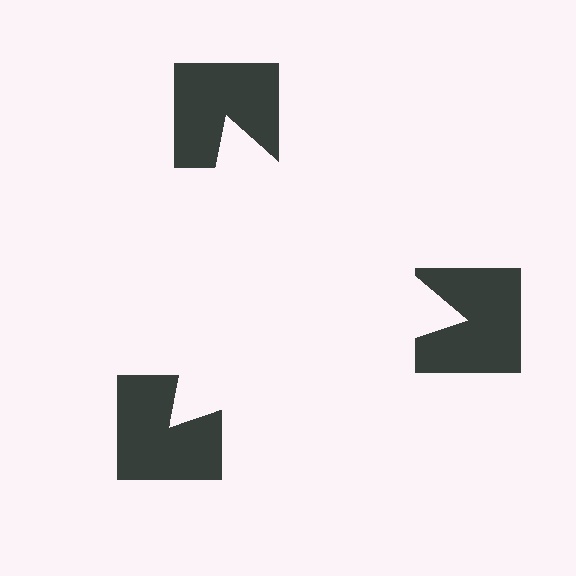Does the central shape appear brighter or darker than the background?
It typically appears slightly brighter than the background, even though no actual brightness change is drawn.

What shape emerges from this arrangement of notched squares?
An illusory triangle — its edges are inferred from the aligned wedge cuts in the notched squares, not physically drawn.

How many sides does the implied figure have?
3 sides.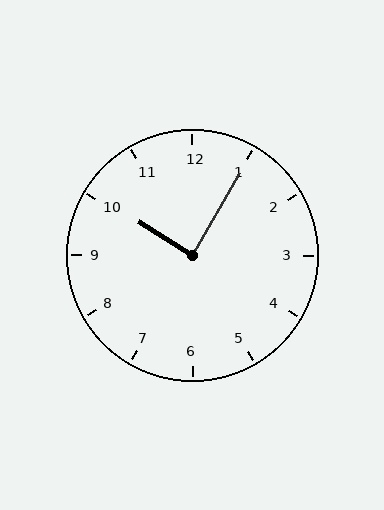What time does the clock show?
10:05.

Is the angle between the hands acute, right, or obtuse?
It is right.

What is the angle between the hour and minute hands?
Approximately 88 degrees.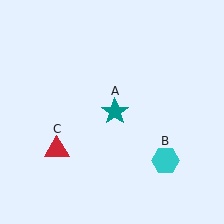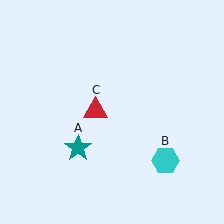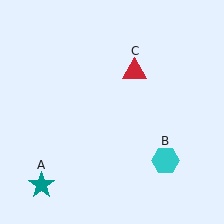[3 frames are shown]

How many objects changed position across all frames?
2 objects changed position: teal star (object A), red triangle (object C).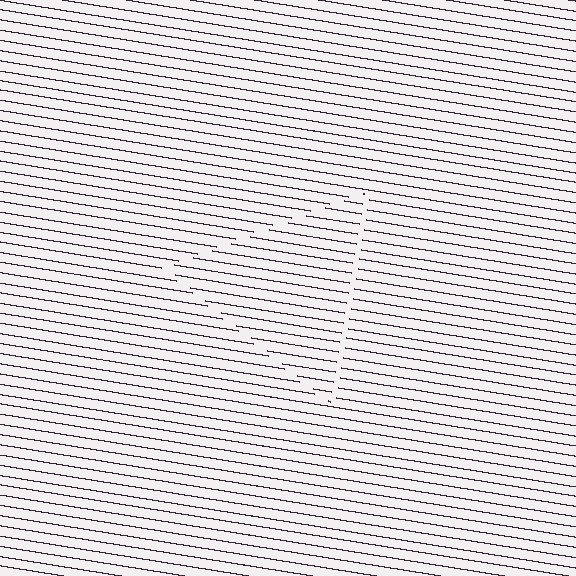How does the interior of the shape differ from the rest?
The interior of the shape contains the same grating, shifted by half a period — the contour is defined by the phase discontinuity where line-ends from the inner and outer gratings abut.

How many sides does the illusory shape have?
3 sides — the line-ends trace a triangle.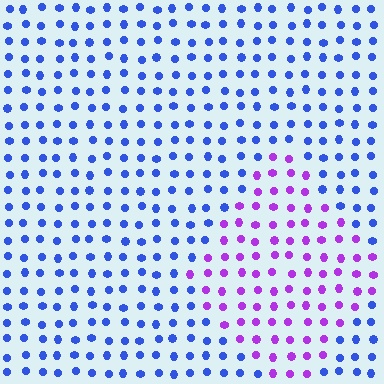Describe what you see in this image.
The image is filled with small blue elements in a uniform arrangement. A diamond-shaped region is visible where the elements are tinted to a slightly different hue, forming a subtle color boundary.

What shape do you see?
I see a diamond.